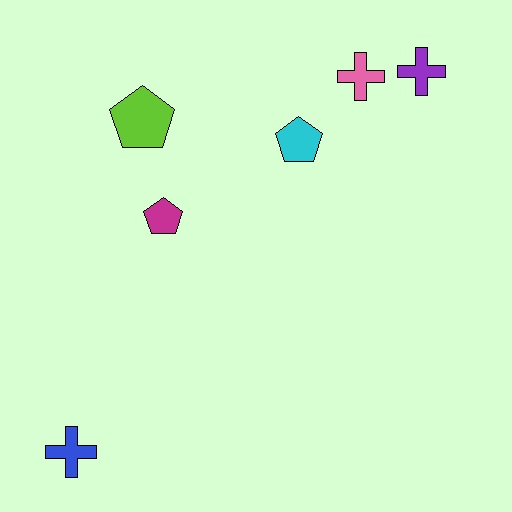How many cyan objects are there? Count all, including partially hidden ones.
There is 1 cyan object.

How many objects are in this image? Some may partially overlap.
There are 6 objects.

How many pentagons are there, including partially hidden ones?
There are 3 pentagons.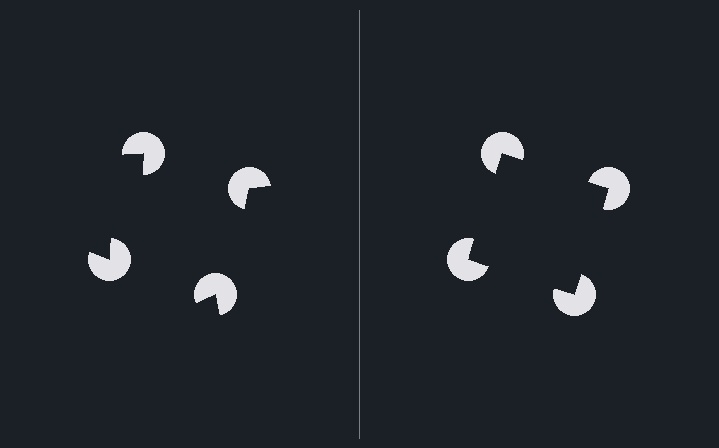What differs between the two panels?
The pac-man discs are positioned identically on both sides; only the wedge orientations differ. On the right they align to a square; on the left they are misaligned.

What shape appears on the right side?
An illusory square.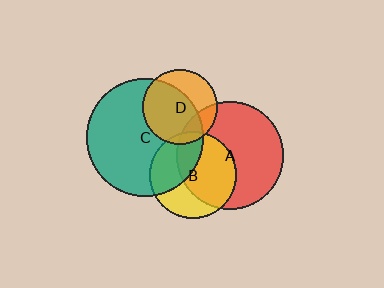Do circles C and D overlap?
Yes.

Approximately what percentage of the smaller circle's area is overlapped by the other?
Approximately 65%.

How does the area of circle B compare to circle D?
Approximately 1.3 times.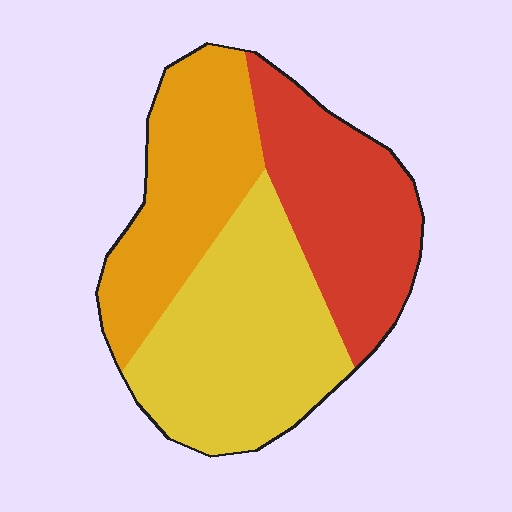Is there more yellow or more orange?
Yellow.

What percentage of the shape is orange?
Orange takes up about one third (1/3) of the shape.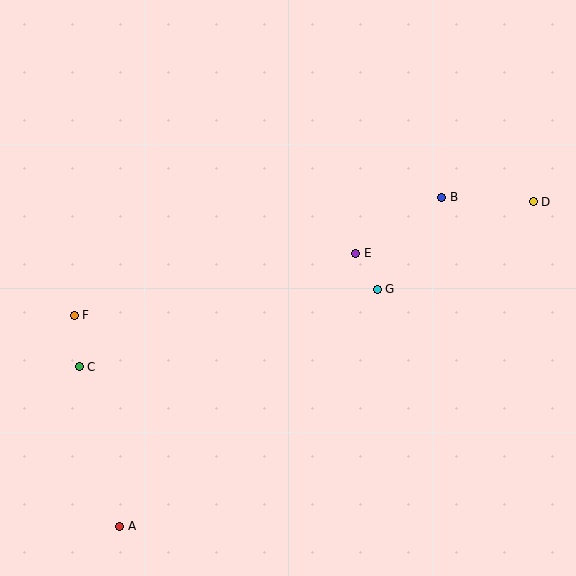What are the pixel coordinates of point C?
Point C is at (79, 367).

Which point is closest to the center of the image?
Point E at (356, 253) is closest to the center.